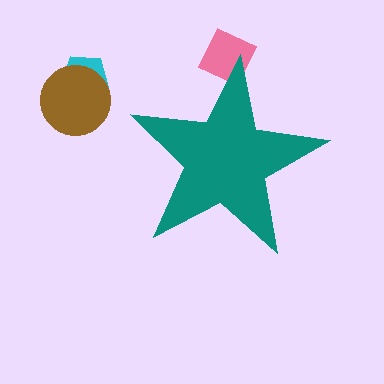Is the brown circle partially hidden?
No, the brown circle is fully visible.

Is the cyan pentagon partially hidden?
No, the cyan pentagon is fully visible.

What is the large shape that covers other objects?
A teal star.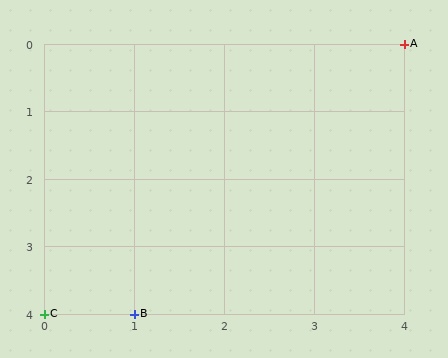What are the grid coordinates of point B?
Point B is at grid coordinates (1, 4).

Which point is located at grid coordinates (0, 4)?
Point C is at (0, 4).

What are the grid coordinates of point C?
Point C is at grid coordinates (0, 4).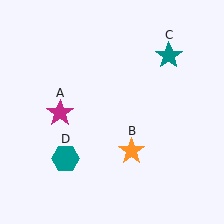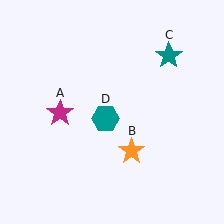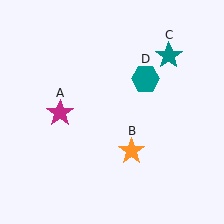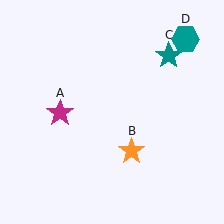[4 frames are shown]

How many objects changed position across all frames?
1 object changed position: teal hexagon (object D).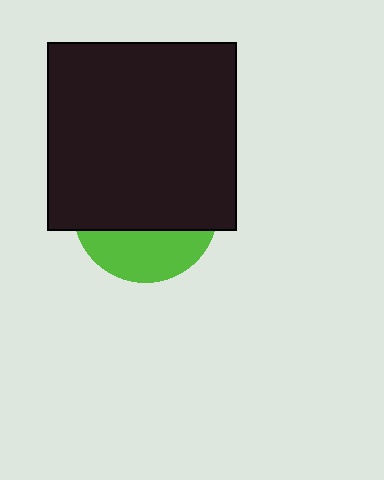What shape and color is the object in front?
The object in front is a black square.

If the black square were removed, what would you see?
You would see the complete lime circle.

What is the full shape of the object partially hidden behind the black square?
The partially hidden object is a lime circle.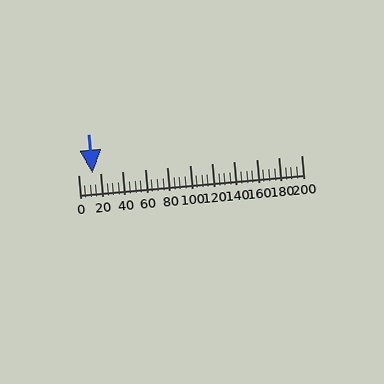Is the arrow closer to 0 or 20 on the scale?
The arrow is closer to 20.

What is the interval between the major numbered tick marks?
The major tick marks are spaced 20 units apart.